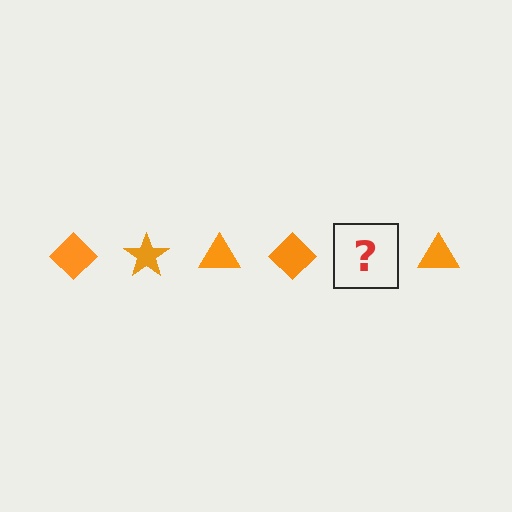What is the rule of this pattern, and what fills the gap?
The rule is that the pattern cycles through diamond, star, triangle shapes in orange. The gap should be filled with an orange star.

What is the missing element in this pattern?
The missing element is an orange star.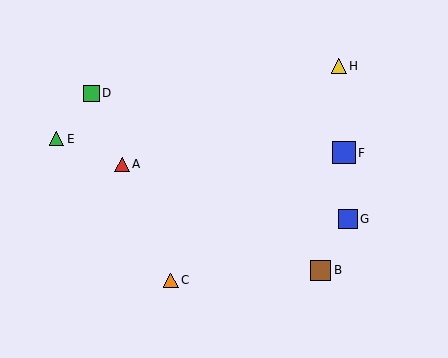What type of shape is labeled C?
Shape C is an orange triangle.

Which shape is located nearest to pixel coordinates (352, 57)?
The yellow triangle (labeled H) at (339, 66) is nearest to that location.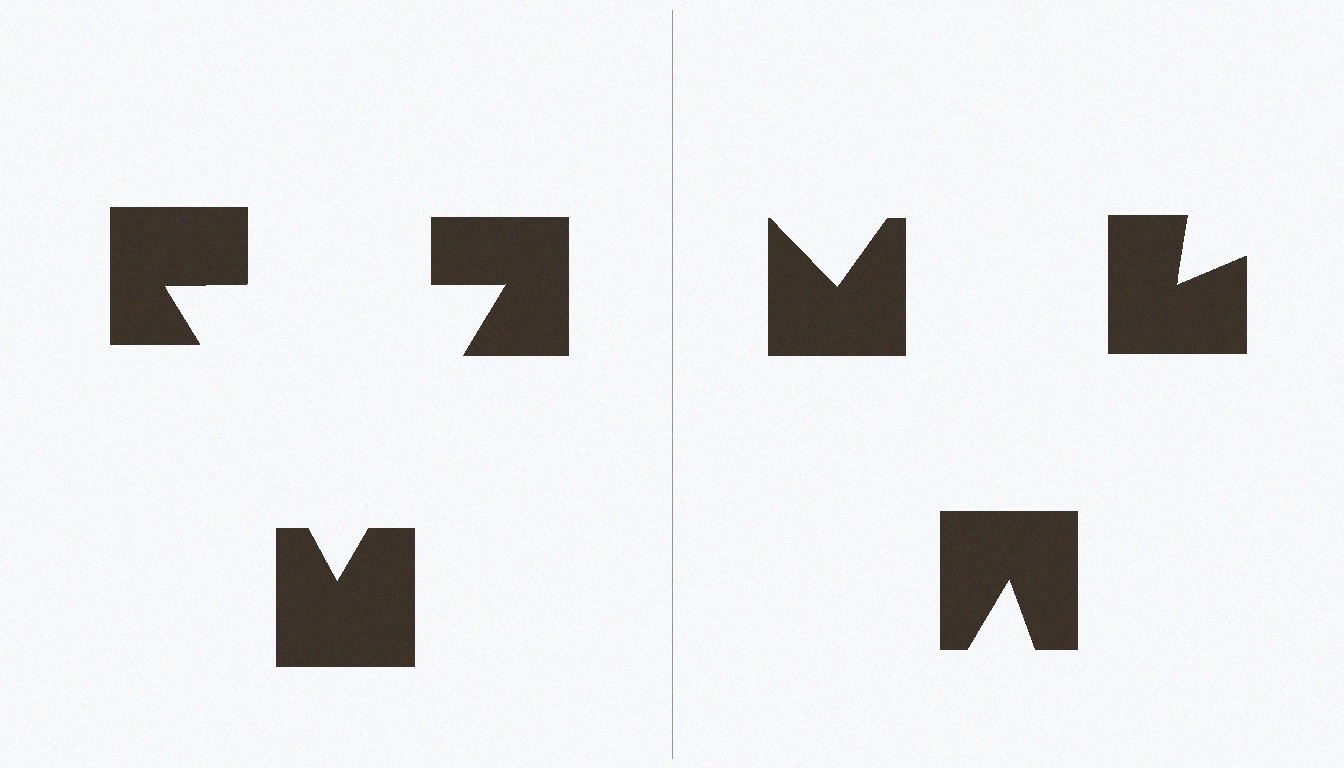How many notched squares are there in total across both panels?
6 — 3 on each side.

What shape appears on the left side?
An illusory triangle.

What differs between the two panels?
The notched squares are positioned identically on both sides; only the wedge orientations differ. On the left they align to a triangle; on the right they are misaligned.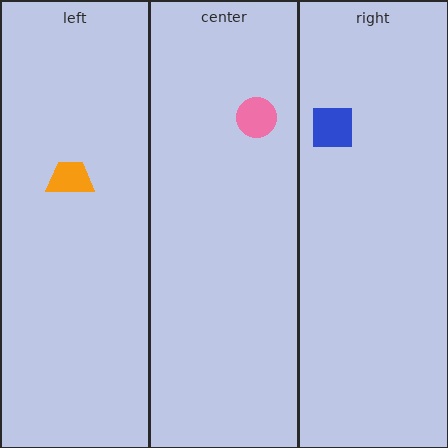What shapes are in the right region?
The blue square.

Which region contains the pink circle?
The center region.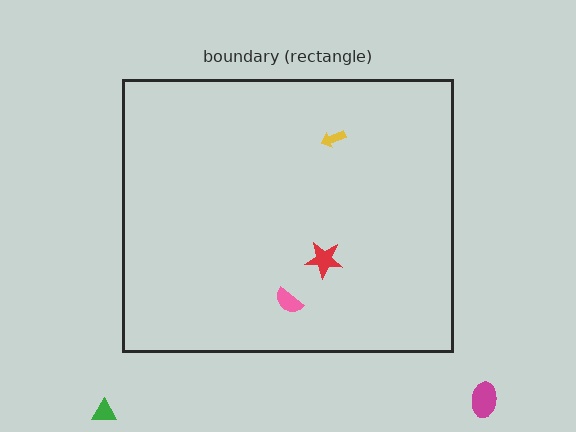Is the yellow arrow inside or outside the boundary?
Inside.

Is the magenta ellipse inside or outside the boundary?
Outside.